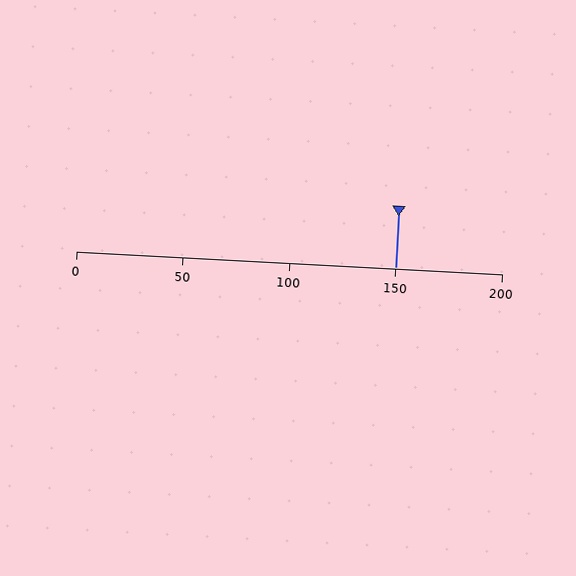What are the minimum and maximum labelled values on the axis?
The axis runs from 0 to 200.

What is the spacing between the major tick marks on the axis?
The major ticks are spaced 50 apart.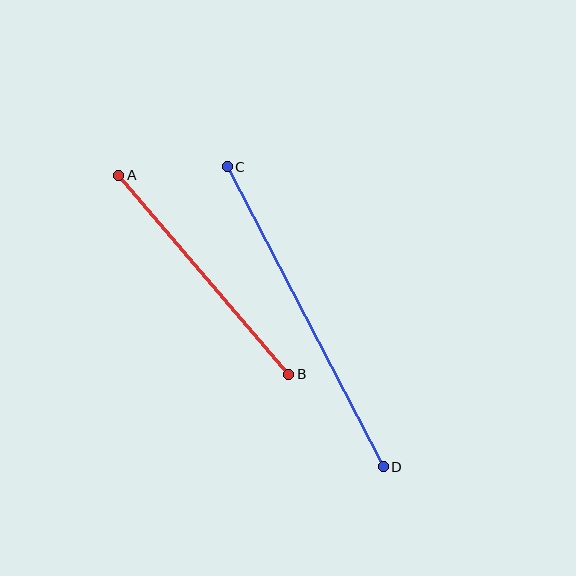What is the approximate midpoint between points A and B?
The midpoint is at approximately (204, 275) pixels.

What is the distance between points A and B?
The distance is approximately 262 pixels.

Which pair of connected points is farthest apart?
Points C and D are farthest apart.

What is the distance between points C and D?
The distance is approximately 338 pixels.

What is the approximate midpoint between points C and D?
The midpoint is at approximately (305, 317) pixels.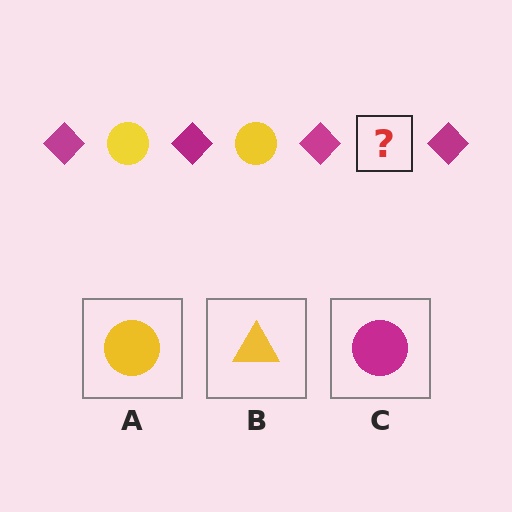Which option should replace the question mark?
Option A.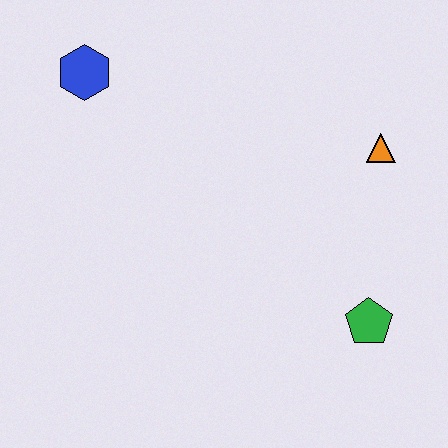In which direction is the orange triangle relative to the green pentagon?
The orange triangle is above the green pentagon.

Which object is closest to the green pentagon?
The orange triangle is closest to the green pentagon.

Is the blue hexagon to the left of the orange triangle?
Yes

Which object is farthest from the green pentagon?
The blue hexagon is farthest from the green pentagon.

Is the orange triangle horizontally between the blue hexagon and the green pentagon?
No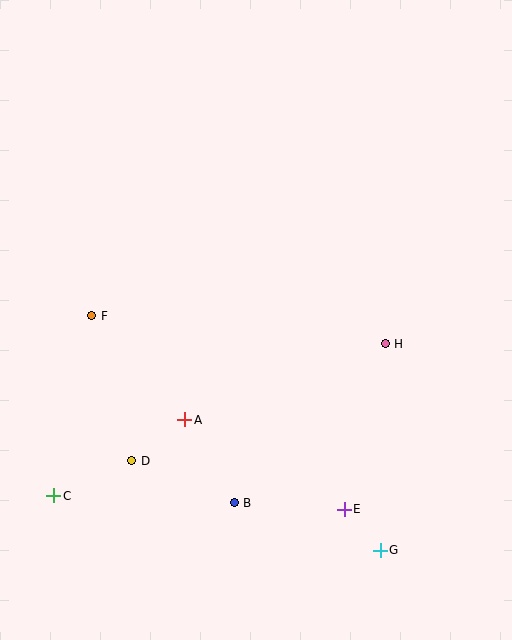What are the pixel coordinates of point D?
Point D is at (132, 461).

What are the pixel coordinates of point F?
Point F is at (92, 316).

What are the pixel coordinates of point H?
Point H is at (385, 344).